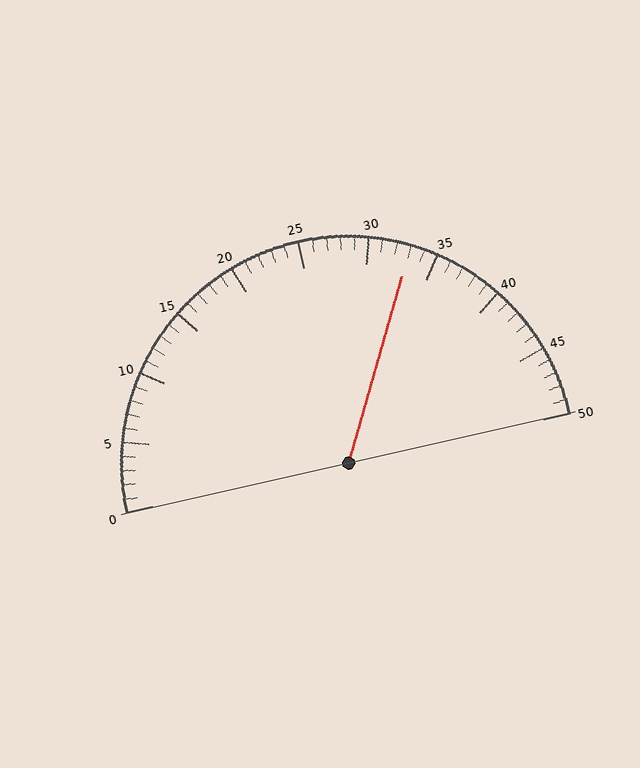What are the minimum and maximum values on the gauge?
The gauge ranges from 0 to 50.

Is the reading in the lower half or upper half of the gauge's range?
The reading is in the upper half of the range (0 to 50).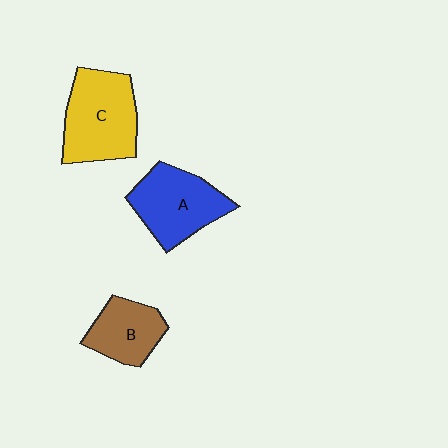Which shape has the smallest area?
Shape B (brown).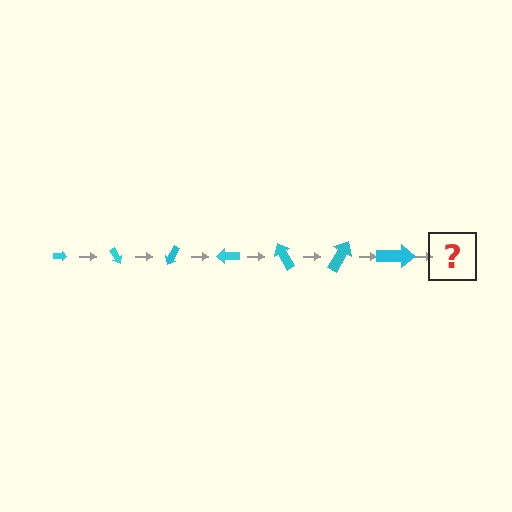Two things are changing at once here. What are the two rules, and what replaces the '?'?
The two rules are that the arrow grows larger each step and it rotates 60 degrees each step. The '?' should be an arrow, larger than the previous one and rotated 420 degrees from the start.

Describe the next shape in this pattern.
It should be an arrow, larger than the previous one and rotated 420 degrees from the start.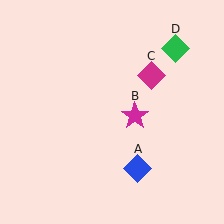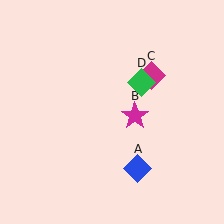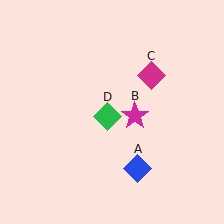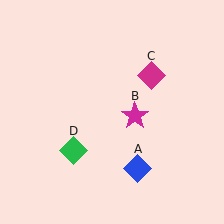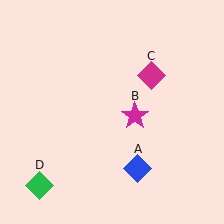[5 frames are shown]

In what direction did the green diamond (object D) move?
The green diamond (object D) moved down and to the left.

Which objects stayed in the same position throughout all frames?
Blue diamond (object A) and magenta star (object B) and magenta diamond (object C) remained stationary.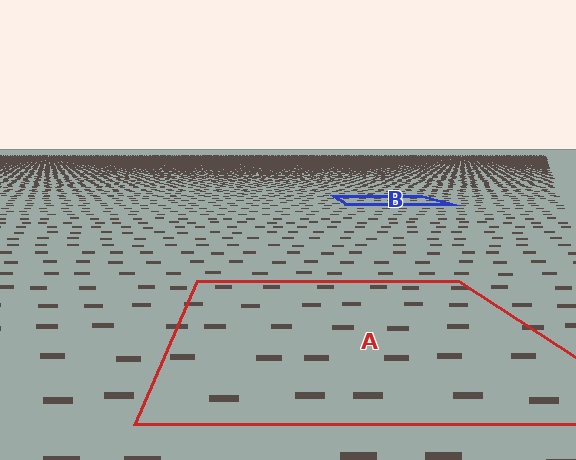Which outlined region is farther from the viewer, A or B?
Region B is farther from the viewer — the texture elements inside it appear smaller and more densely packed.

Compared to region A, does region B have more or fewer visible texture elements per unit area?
Region B has more texture elements per unit area — they are packed more densely because it is farther away.